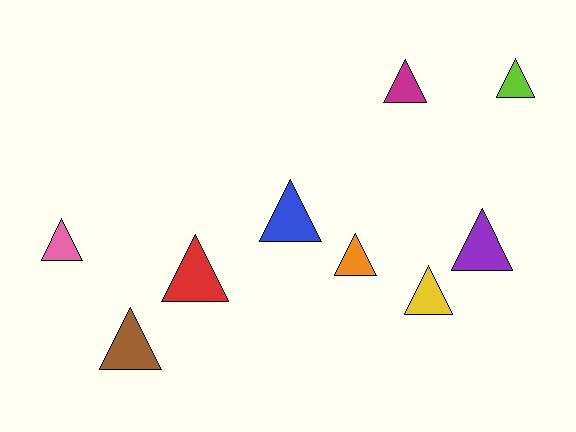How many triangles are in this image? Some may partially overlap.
There are 9 triangles.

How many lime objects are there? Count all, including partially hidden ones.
There is 1 lime object.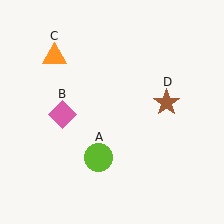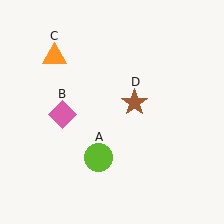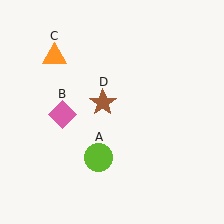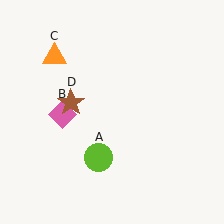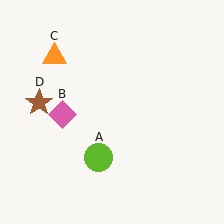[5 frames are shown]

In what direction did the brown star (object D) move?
The brown star (object D) moved left.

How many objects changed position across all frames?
1 object changed position: brown star (object D).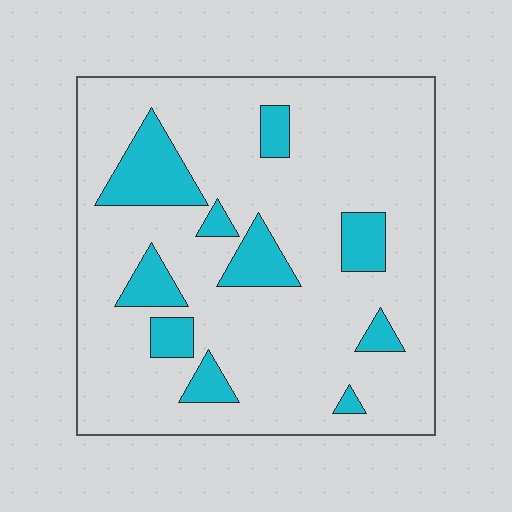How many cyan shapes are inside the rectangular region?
10.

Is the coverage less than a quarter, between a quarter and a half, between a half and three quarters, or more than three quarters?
Less than a quarter.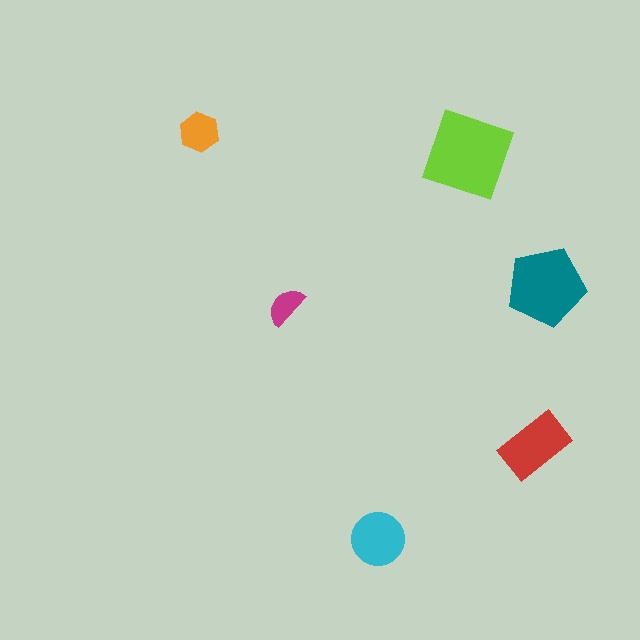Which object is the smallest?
The magenta semicircle.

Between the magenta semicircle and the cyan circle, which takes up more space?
The cyan circle.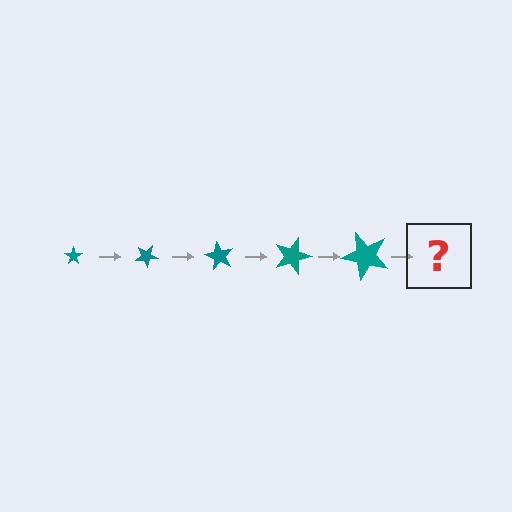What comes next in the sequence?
The next element should be a star, larger than the previous one and rotated 150 degrees from the start.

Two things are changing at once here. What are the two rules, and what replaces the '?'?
The two rules are that the star grows larger each step and it rotates 30 degrees each step. The '?' should be a star, larger than the previous one and rotated 150 degrees from the start.